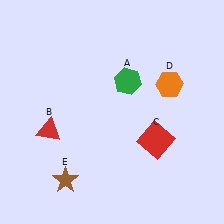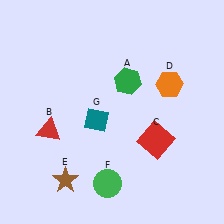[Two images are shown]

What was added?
A green circle (F), a teal diamond (G) were added in Image 2.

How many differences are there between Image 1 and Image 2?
There are 2 differences between the two images.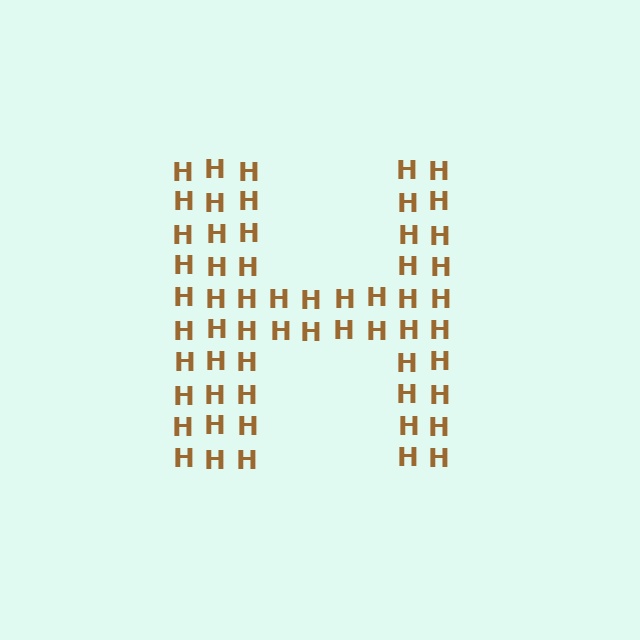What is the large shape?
The large shape is the letter H.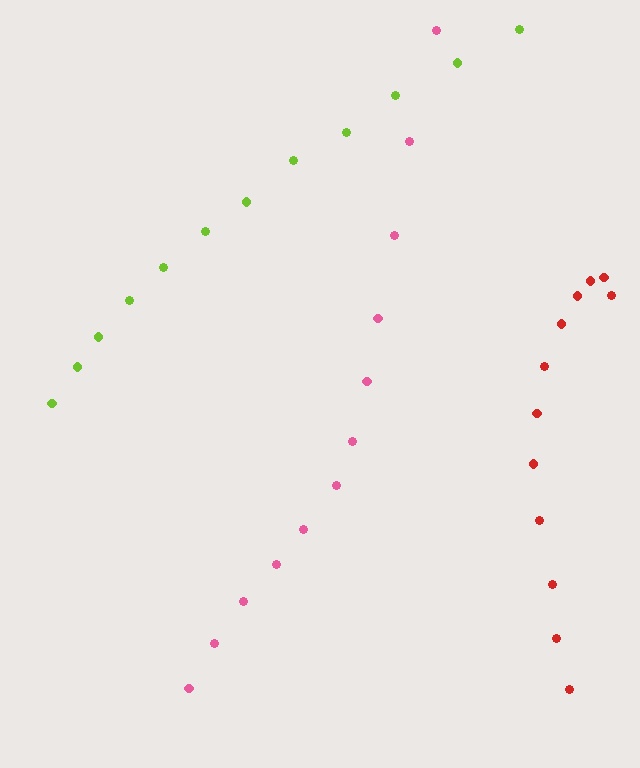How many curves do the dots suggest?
There are 3 distinct paths.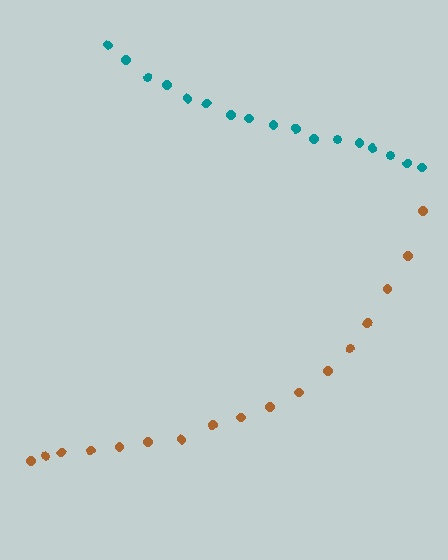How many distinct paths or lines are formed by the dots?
There are 2 distinct paths.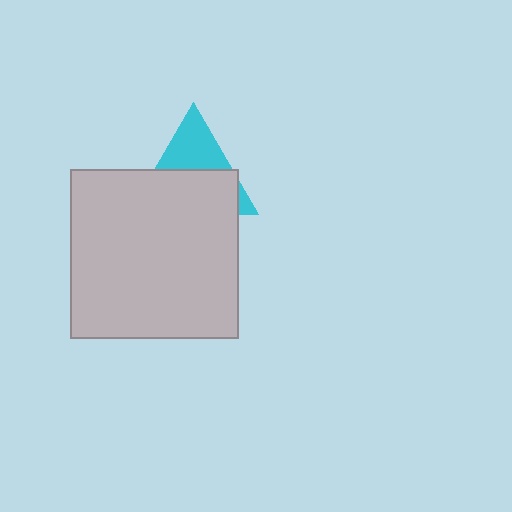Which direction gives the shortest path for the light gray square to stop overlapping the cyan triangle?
Moving down gives the shortest separation.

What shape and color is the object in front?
The object in front is a light gray square.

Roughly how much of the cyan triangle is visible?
A small part of it is visible (roughly 40%).